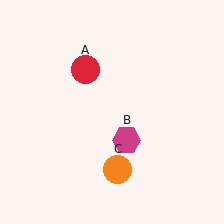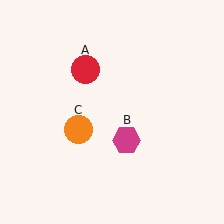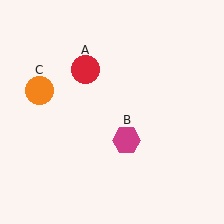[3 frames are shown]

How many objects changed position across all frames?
1 object changed position: orange circle (object C).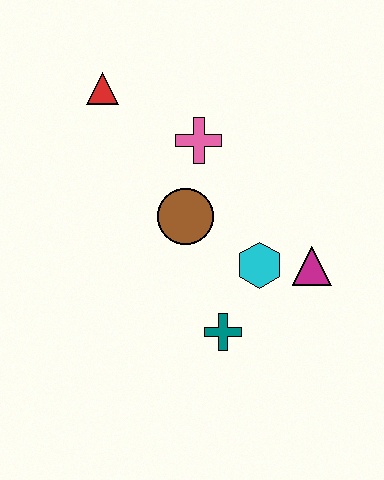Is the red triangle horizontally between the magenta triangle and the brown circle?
No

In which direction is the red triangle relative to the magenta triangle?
The red triangle is to the left of the magenta triangle.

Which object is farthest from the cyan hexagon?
The red triangle is farthest from the cyan hexagon.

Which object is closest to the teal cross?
The cyan hexagon is closest to the teal cross.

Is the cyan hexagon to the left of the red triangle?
No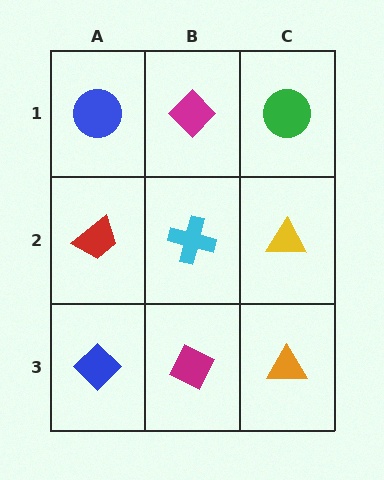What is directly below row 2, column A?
A blue diamond.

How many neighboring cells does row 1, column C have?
2.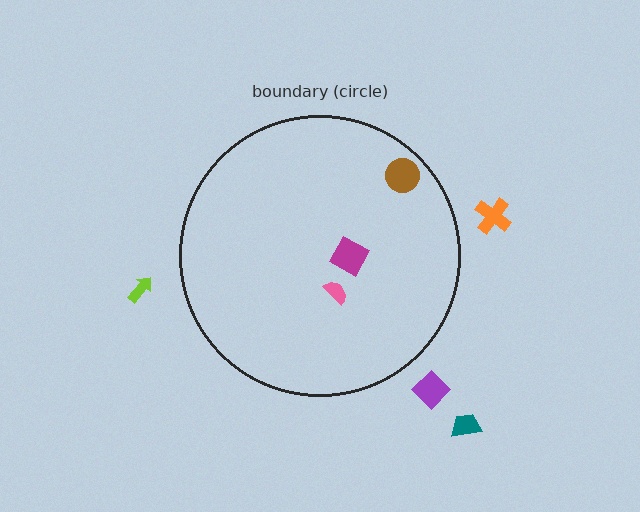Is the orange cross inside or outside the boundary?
Outside.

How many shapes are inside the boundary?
3 inside, 4 outside.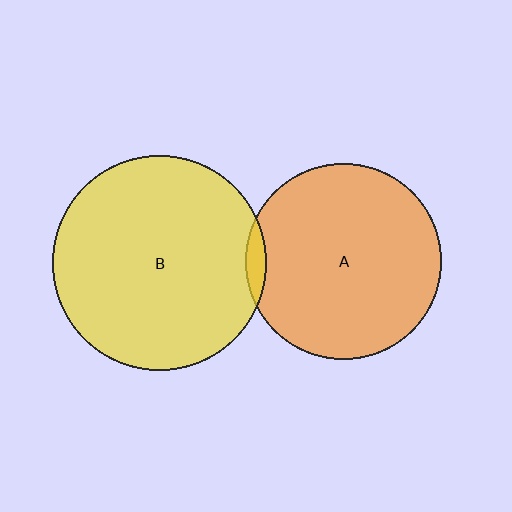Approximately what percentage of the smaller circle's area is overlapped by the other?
Approximately 5%.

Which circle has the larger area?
Circle B (yellow).